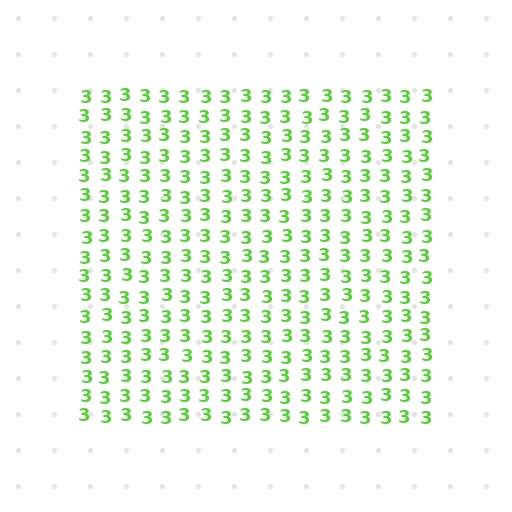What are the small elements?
The small elements are digit 3's.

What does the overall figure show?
The overall figure shows a square.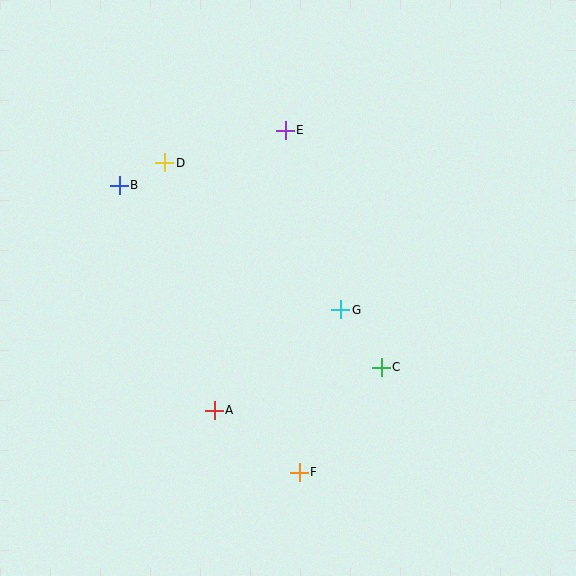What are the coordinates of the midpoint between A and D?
The midpoint between A and D is at (190, 286).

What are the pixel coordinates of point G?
Point G is at (341, 310).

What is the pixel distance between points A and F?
The distance between A and F is 105 pixels.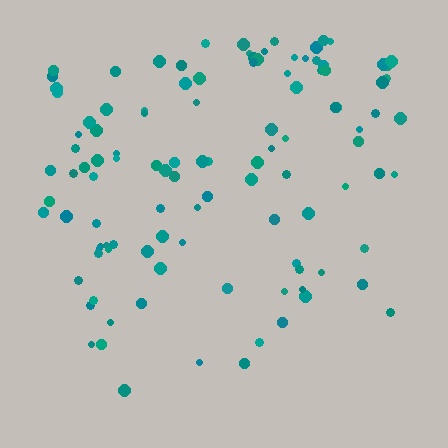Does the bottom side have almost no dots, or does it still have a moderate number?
Still a moderate number, just noticeably fewer than the top.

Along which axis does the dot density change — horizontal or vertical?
Vertical.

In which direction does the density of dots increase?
From bottom to top, with the top side densest.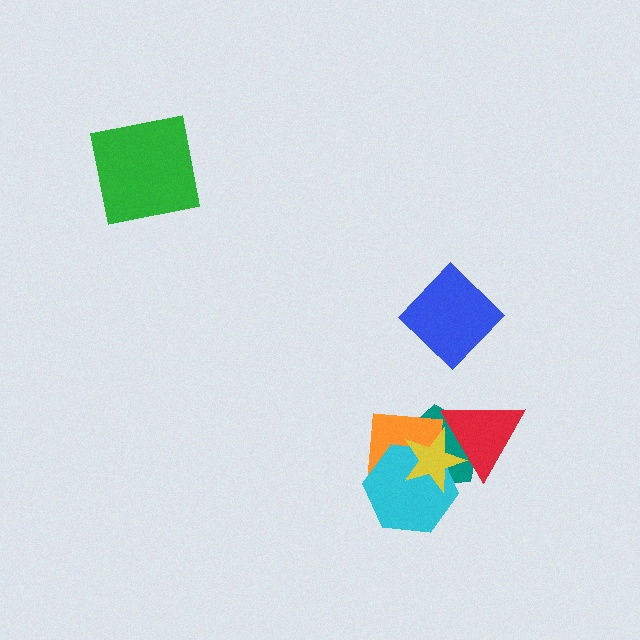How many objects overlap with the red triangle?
2 objects overlap with the red triangle.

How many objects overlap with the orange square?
3 objects overlap with the orange square.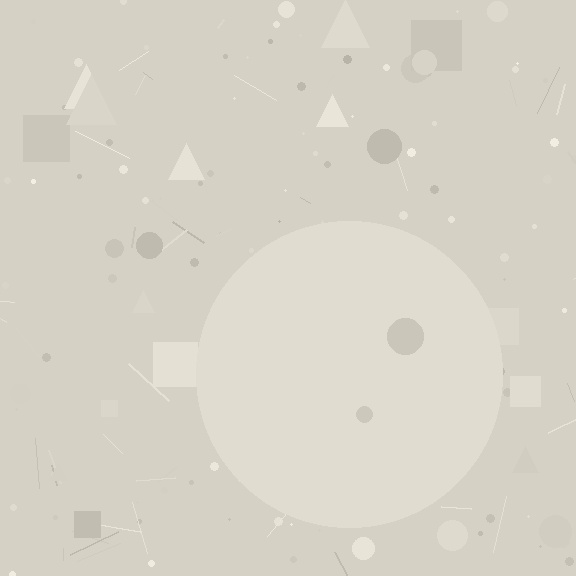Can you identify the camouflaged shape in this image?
The camouflaged shape is a circle.